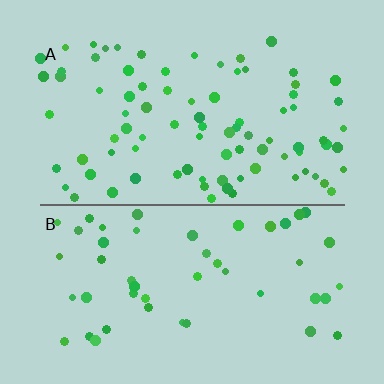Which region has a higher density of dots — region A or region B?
A (the top).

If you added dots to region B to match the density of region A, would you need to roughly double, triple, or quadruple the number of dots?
Approximately double.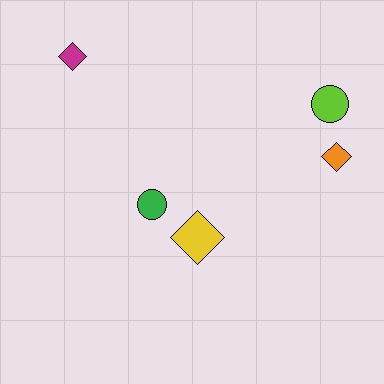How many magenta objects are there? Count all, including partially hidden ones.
There is 1 magenta object.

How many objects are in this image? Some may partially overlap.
There are 5 objects.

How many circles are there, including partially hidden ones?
There are 2 circles.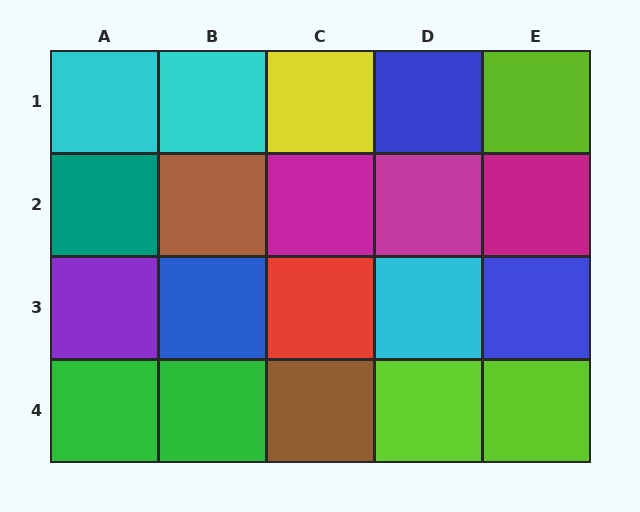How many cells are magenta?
3 cells are magenta.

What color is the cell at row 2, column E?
Magenta.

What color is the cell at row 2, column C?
Magenta.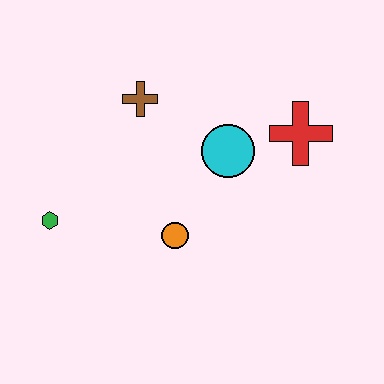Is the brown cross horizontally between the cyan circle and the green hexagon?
Yes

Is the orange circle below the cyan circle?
Yes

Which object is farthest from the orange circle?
The red cross is farthest from the orange circle.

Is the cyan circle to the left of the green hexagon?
No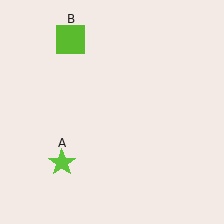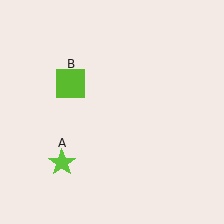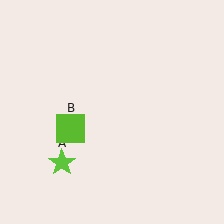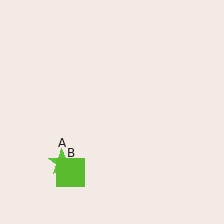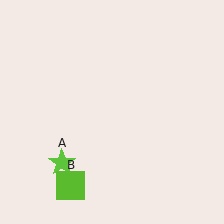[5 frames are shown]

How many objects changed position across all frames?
1 object changed position: lime square (object B).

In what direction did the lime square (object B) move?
The lime square (object B) moved down.